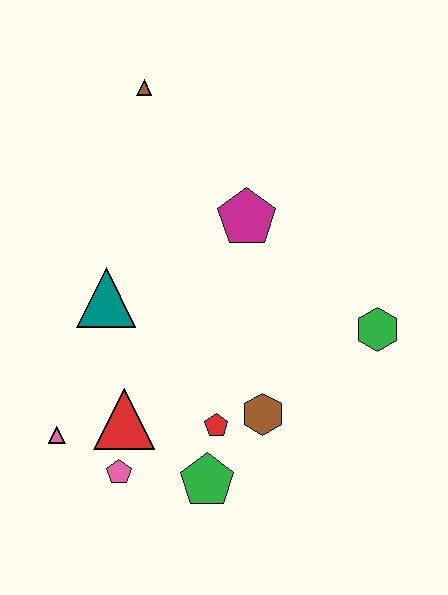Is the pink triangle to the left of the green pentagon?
Yes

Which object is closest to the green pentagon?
The red pentagon is closest to the green pentagon.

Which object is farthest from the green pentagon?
The brown triangle is farthest from the green pentagon.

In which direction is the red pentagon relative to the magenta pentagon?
The red pentagon is below the magenta pentagon.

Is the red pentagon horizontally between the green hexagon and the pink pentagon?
Yes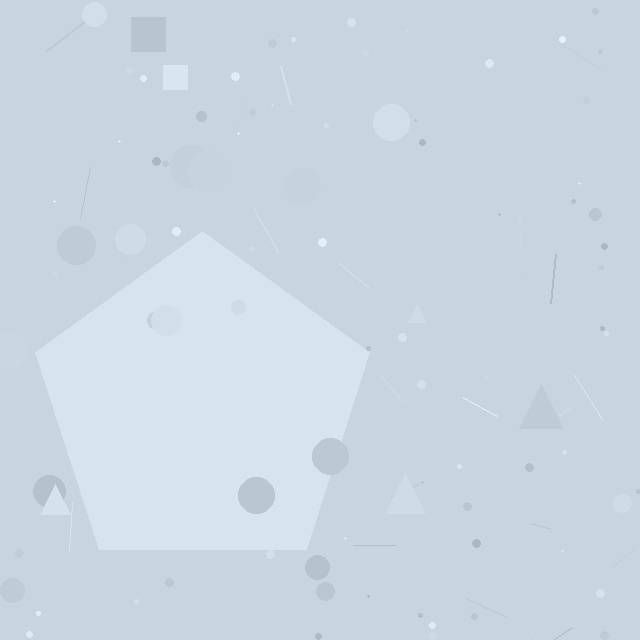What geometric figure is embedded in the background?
A pentagon is embedded in the background.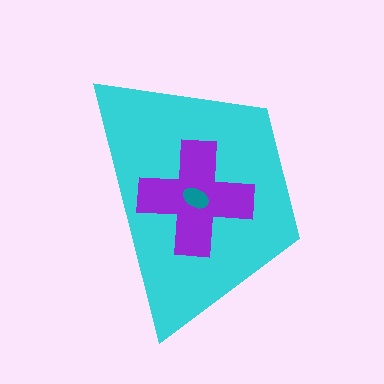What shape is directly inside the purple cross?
The teal ellipse.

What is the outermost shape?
The cyan trapezoid.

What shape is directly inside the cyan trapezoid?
The purple cross.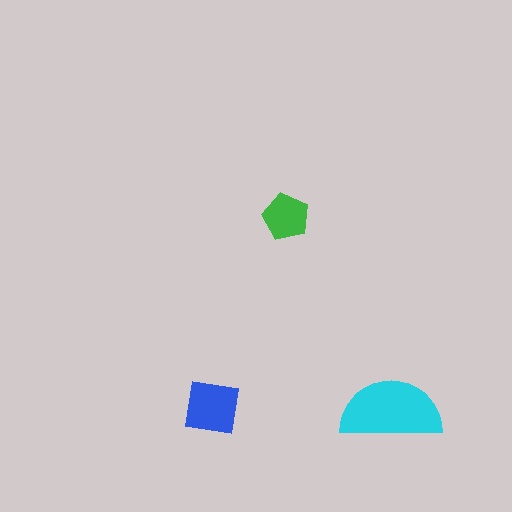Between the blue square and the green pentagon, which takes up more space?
The blue square.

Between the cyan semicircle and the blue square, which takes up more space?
The cyan semicircle.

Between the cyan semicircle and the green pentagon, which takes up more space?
The cyan semicircle.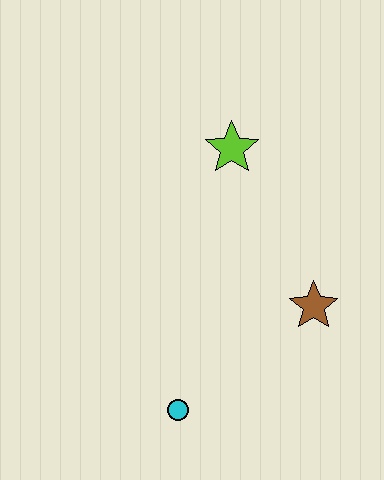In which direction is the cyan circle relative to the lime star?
The cyan circle is below the lime star.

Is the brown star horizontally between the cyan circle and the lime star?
No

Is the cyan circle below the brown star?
Yes